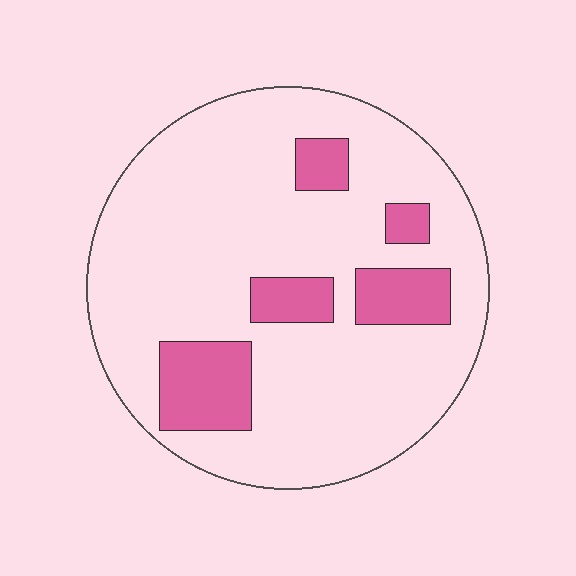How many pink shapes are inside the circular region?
5.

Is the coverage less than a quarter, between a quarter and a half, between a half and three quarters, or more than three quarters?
Less than a quarter.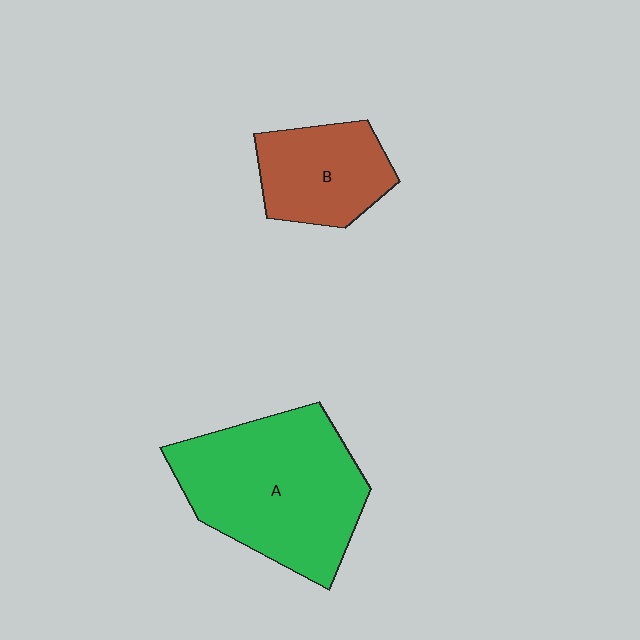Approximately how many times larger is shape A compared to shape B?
Approximately 2.0 times.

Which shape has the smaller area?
Shape B (brown).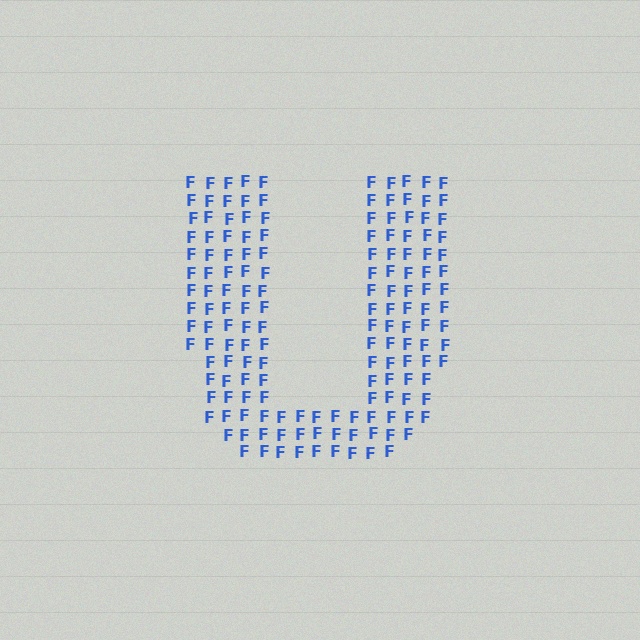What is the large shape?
The large shape is the letter U.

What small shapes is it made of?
It is made of small letter F's.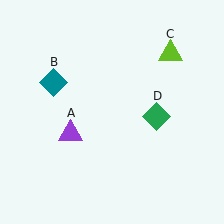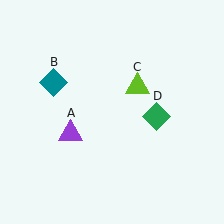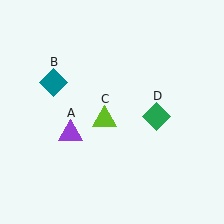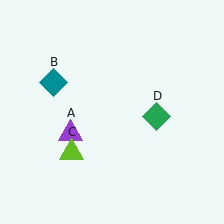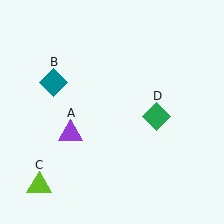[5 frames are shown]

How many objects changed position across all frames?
1 object changed position: lime triangle (object C).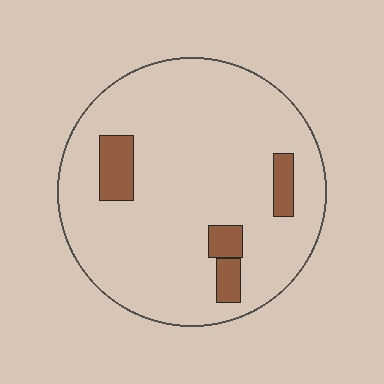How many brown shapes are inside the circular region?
4.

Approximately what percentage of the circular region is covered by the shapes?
Approximately 10%.